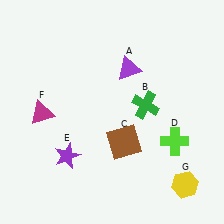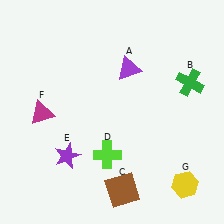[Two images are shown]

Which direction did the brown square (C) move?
The brown square (C) moved down.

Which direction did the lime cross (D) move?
The lime cross (D) moved left.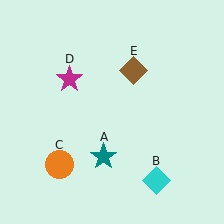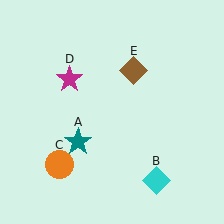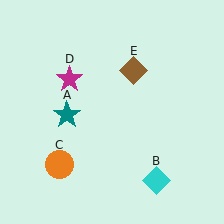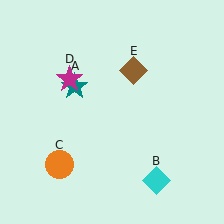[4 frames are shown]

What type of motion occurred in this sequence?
The teal star (object A) rotated clockwise around the center of the scene.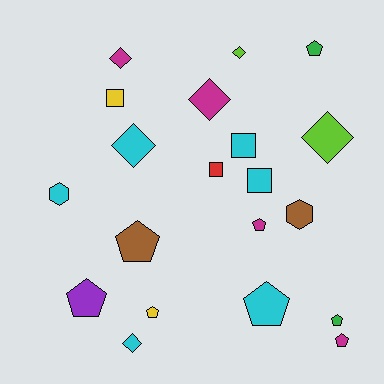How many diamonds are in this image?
There are 6 diamonds.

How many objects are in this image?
There are 20 objects.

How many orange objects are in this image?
There are no orange objects.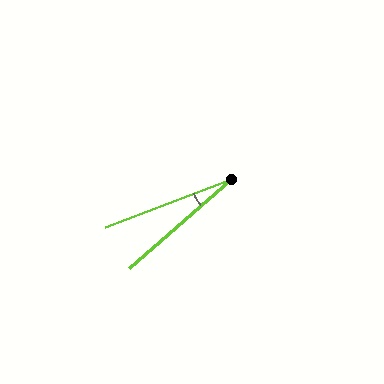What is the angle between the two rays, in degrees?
Approximately 20 degrees.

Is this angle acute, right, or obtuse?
It is acute.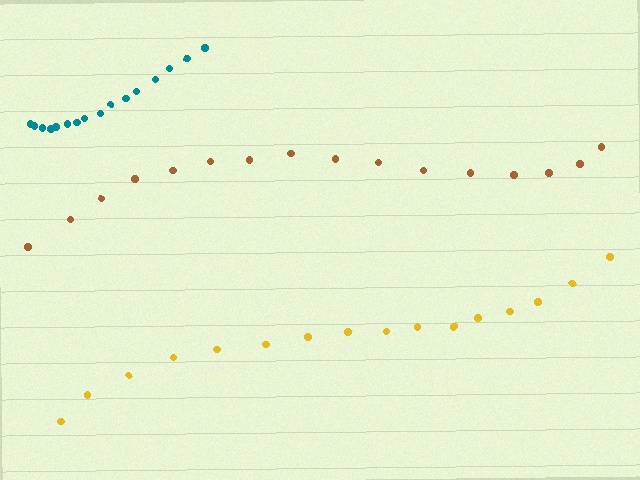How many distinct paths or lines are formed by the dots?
There are 3 distinct paths.